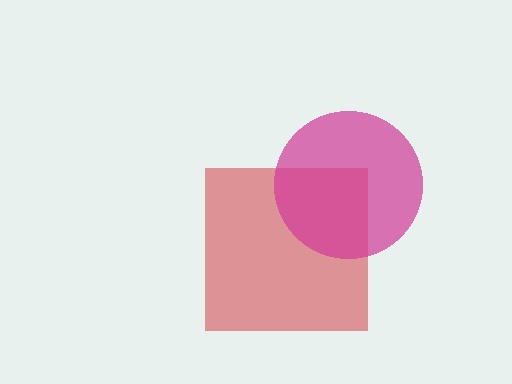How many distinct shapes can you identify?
There are 2 distinct shapes: a red square, a magenta circle.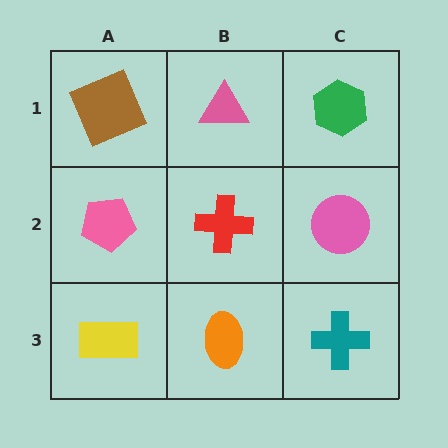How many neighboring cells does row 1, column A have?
2.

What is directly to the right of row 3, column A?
An orange ellipse.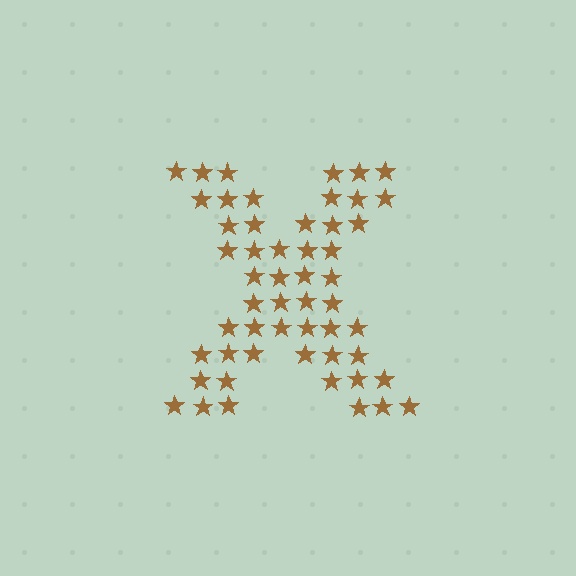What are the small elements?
The small elements are stars.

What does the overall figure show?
The overall figure shows the letter X.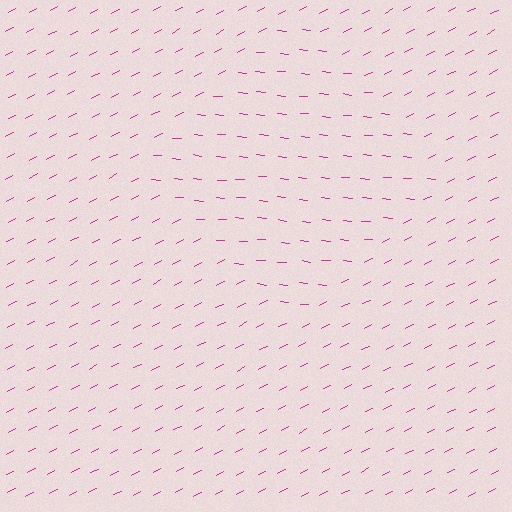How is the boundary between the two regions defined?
The boundary is defined purely by a change in line orientation (approximately 33 degrees difference). All lines are the same color and thickness.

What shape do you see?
I see a diamond.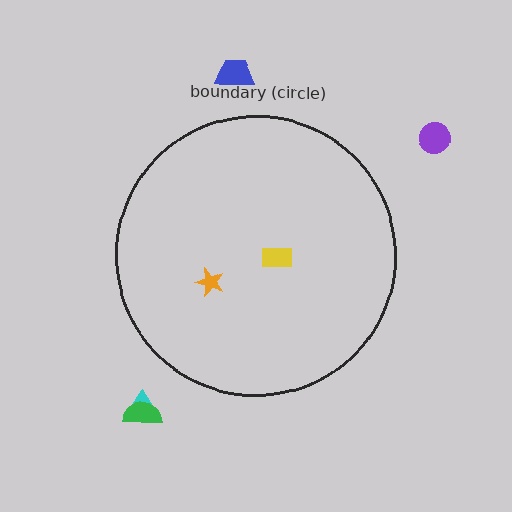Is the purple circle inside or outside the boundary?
Outside.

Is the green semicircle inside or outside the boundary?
Outside.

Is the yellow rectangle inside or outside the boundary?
Inside.